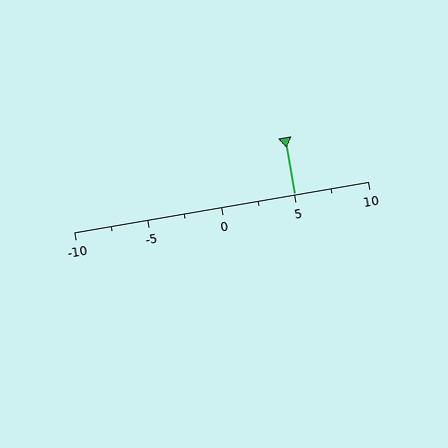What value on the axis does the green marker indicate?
The marker indicates approximately 5.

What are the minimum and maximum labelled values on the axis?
The axis runs from -10 to 10.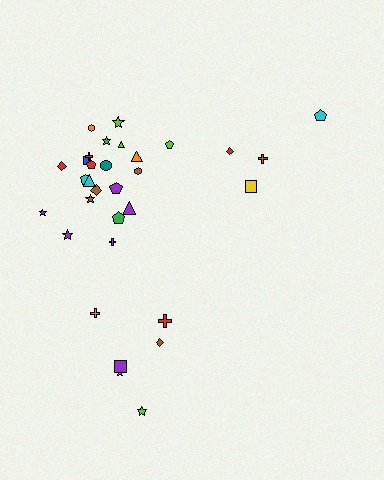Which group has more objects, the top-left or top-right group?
The top-left group.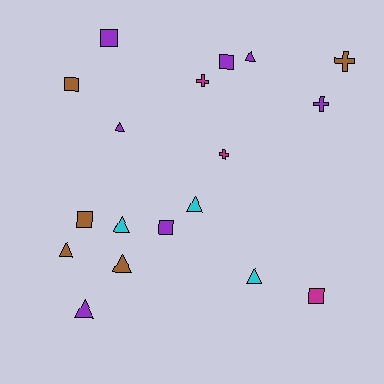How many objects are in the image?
There are 18 objects.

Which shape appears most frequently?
Triangle, with 8 objects.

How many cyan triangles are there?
There are 3 cyan triangles.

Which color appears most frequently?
Purple, with 7 objects.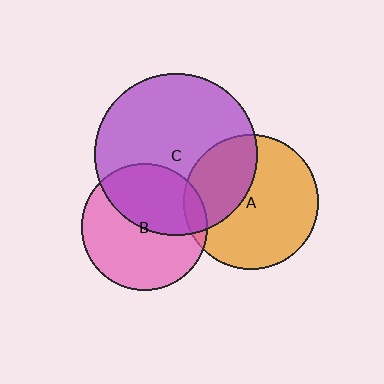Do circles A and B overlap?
Yes.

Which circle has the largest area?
Circle C (purple).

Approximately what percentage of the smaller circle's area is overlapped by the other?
Approximately 10%.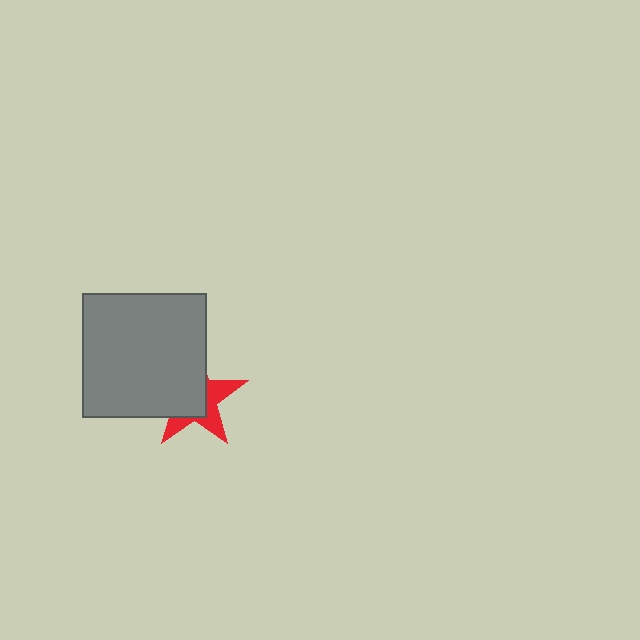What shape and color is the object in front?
The object in front is a gray square.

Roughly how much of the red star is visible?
A small part of it is visible (roughly 41%).